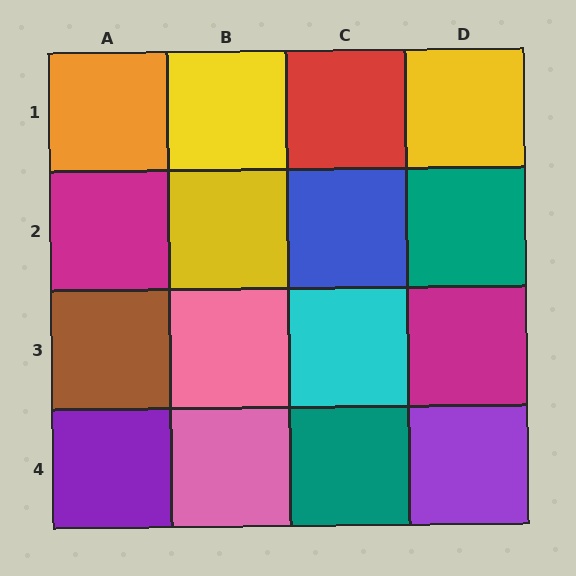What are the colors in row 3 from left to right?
Brown, pink, cyan, magenta.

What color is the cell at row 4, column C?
Teal.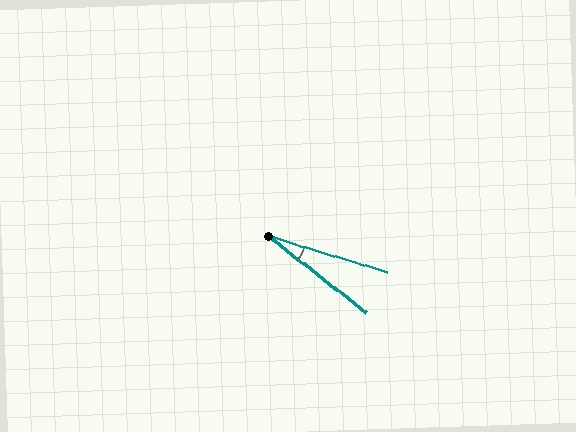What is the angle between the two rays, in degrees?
Approximately 21 degrees.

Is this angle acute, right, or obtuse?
It is acute.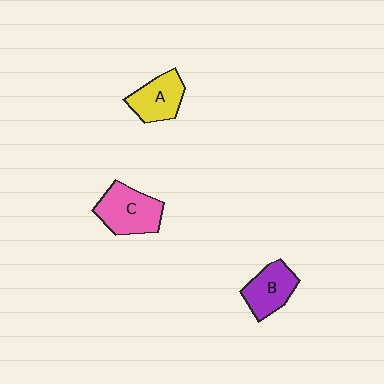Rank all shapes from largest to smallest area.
From largest to smallest: C (pink), B (purple), A (yellow).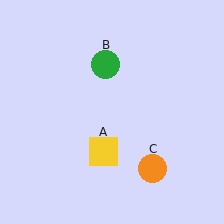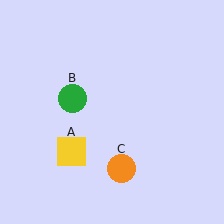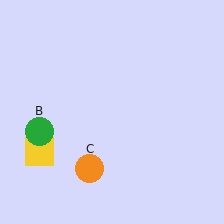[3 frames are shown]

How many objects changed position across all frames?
3 objects changed position: yellow square (object A), green circle (object B), orange circle (object C).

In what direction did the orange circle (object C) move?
The orange circle (object C) moved left.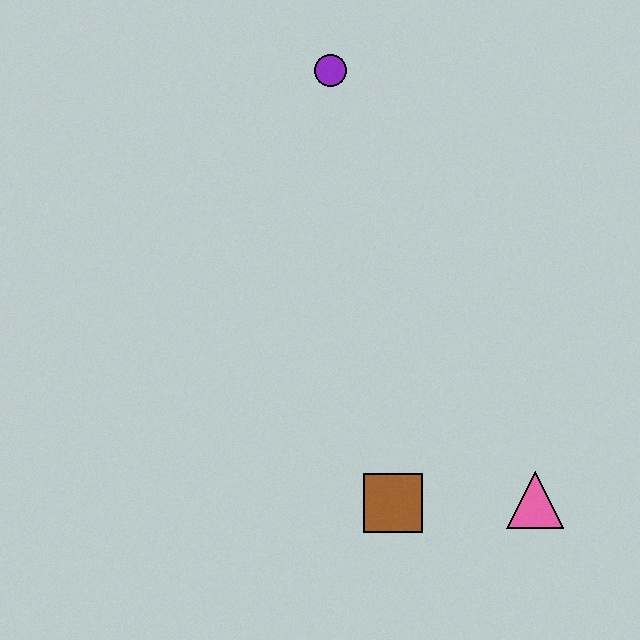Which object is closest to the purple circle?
The brown square is closest to the purple circle.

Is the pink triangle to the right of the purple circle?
Yes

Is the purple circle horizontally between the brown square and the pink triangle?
No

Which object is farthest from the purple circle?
The pink triangle is farthest from the purple circle.